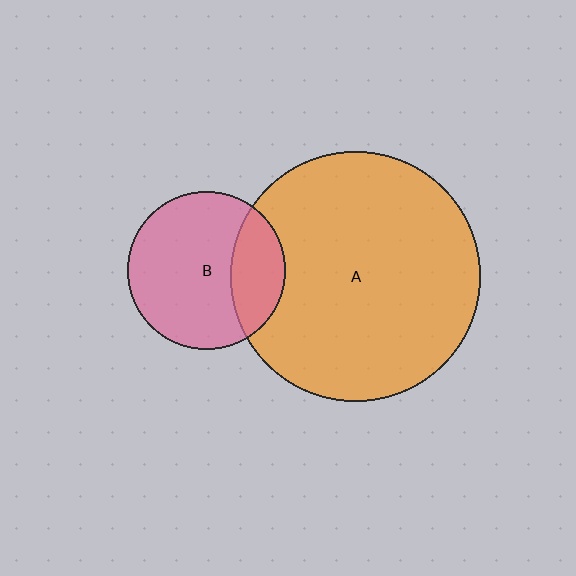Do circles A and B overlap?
Yes.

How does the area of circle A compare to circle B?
Approximately 2.5 times.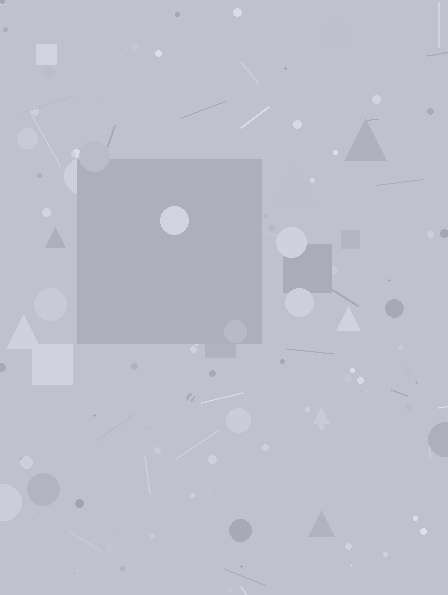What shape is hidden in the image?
A square is hidden in the image.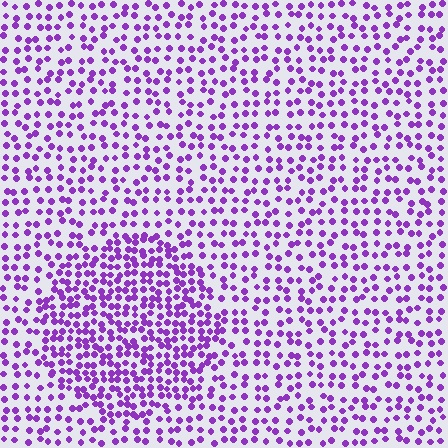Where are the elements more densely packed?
The elements are more densely packed inside the circle boundary.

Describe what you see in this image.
The image contains small purple elements arranged at two different densities. A circle-shaped region is visible where the elements are more densely packed than the surrounding area.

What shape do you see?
I see a circle.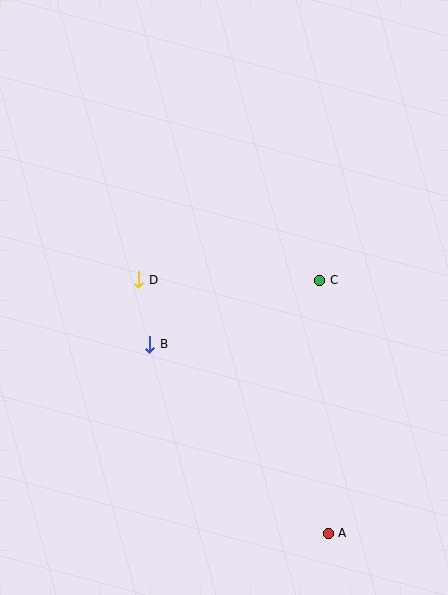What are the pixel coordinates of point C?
Point C is at (320, 280).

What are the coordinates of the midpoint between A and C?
The midpoint between A and C is at (324, 407).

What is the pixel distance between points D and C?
The distance between D and C is 181 pixels.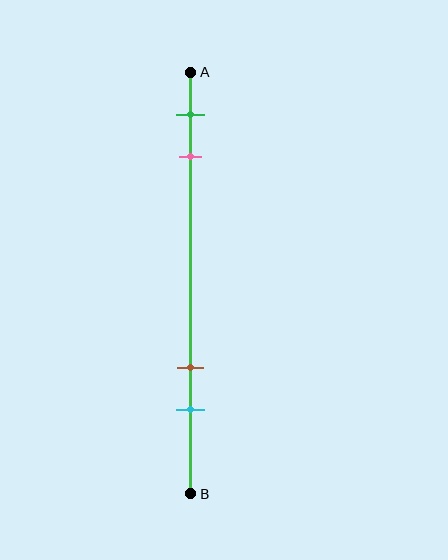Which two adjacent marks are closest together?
The green and pink marks are the closest adjacent pair.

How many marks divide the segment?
There are 4 marks dividing the segment.